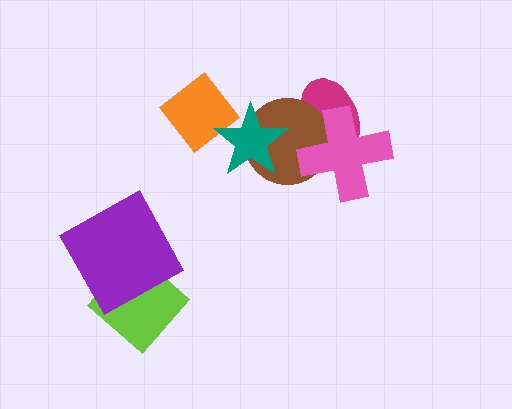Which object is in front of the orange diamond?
The teal star is in front of the orange diamond.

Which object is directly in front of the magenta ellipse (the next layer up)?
The brown circle is directly in front of the magenta ellipse.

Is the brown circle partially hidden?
Yes, it is partially covered by another shape.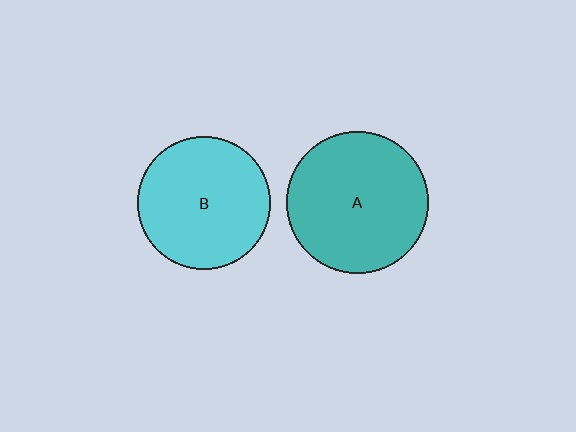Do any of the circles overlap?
No, none of the circles overlap.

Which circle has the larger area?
Circle A (teal).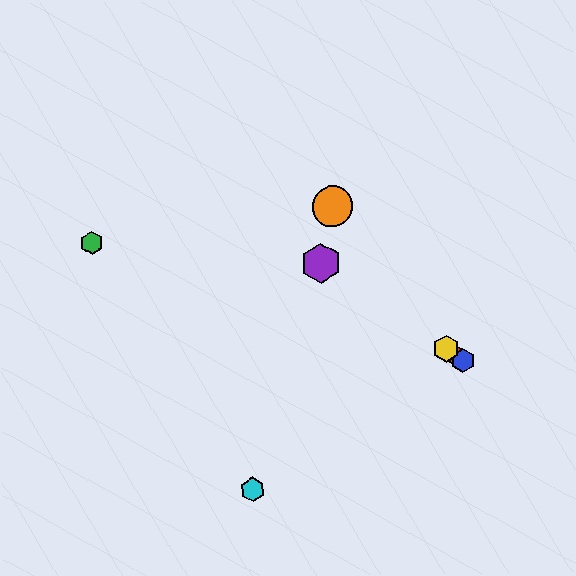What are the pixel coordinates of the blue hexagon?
The blue hexagon is at (463, 360).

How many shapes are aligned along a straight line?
4 shapes (the red hexagon, the blue hexagon, the yellow hexagon, the purple hexagon) are aligned along a straight line.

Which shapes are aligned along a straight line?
The red hexagon, the blue hexagon, the yellow hexagon, the purple hexagon are aligned along a straight line.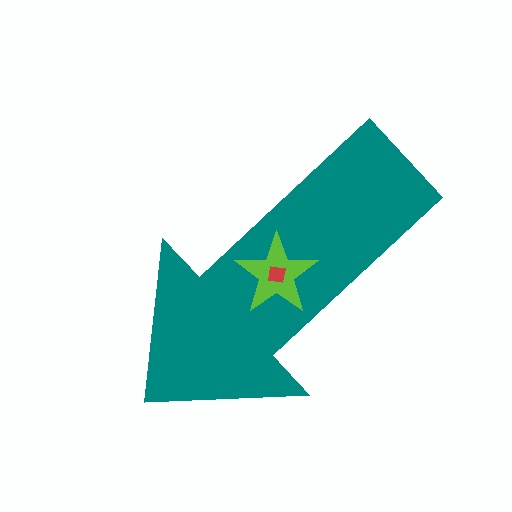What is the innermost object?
The red square.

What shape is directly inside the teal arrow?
The lime star.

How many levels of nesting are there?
3.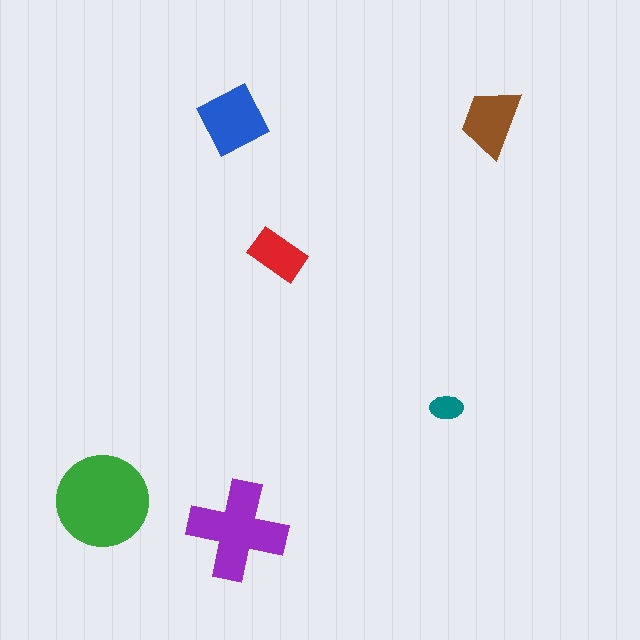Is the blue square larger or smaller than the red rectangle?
Larger.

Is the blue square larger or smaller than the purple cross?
Smaller.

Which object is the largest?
The green circle.